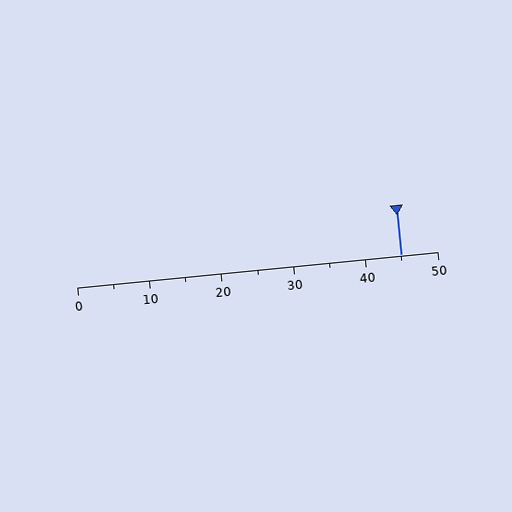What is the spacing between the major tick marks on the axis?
The major ticks are spaced 10 apart.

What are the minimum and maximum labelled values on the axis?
The axis runs from 0 to 50.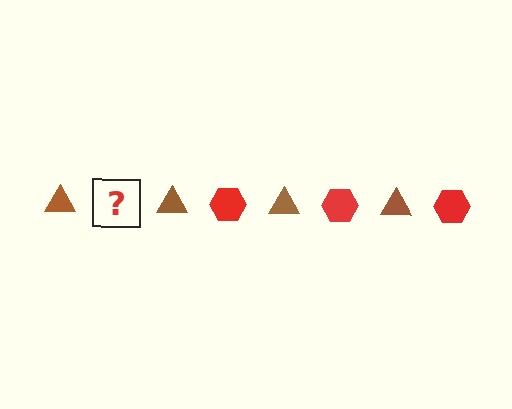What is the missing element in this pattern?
The missing element is a red hexagon.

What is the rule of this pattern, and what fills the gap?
The rule is that the pattern alternates between brown triangle and red hexagon. The gap should be filled with a red hexagon.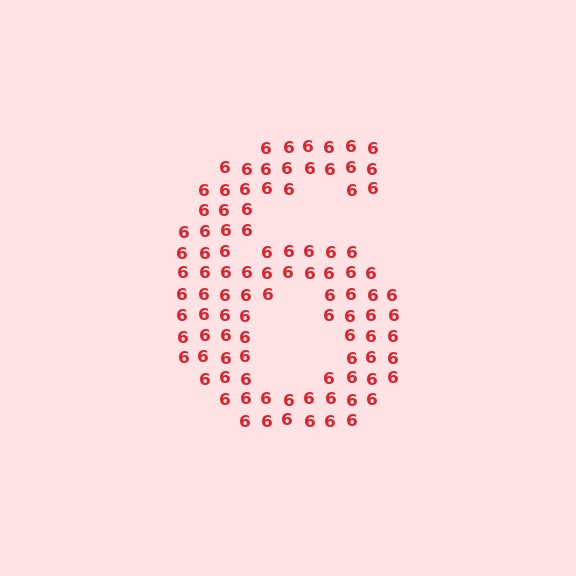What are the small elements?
The small elements are digit 6's.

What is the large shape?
The large shape is the digit 6.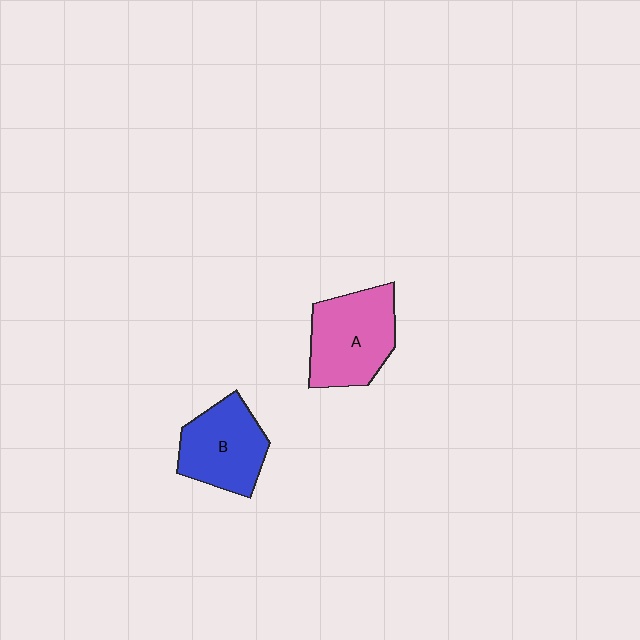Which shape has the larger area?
Shape A (pink).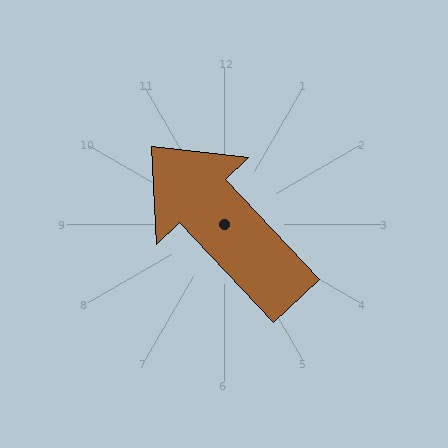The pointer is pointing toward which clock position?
Roughly 11 o'clock.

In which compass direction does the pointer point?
Northwest.